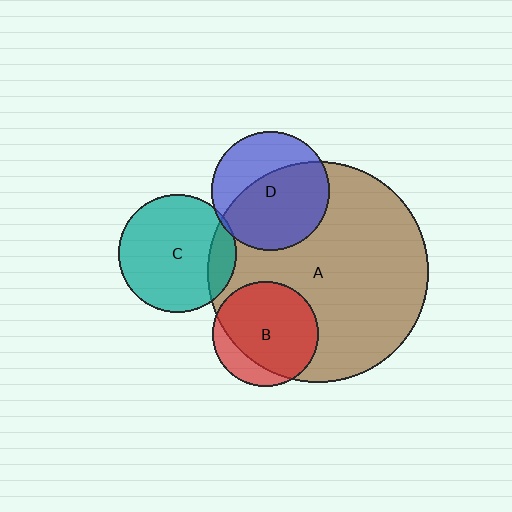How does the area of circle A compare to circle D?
Approximately 3.5 times.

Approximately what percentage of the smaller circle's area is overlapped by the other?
Approximately 80%.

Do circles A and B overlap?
Yes.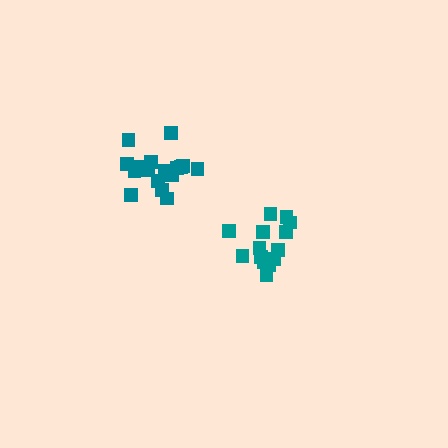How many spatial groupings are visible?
There are 2 spatial groupings.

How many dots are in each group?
Group 1: 14 dots, Group 2: 17 dots (31 total).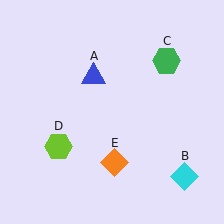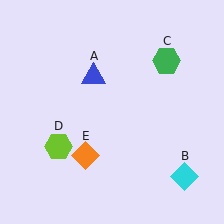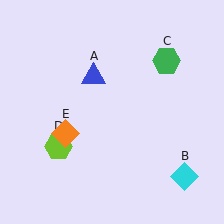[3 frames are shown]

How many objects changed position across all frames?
1 object changed position: orange diamond (object E).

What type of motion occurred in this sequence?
The orange diamond (object E) rotated clockwise around the center of the scene.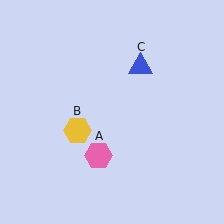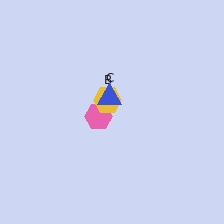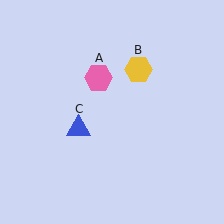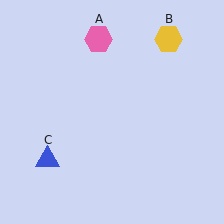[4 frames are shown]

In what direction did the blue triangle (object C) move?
The blue triangle (object C) moved down and to the left.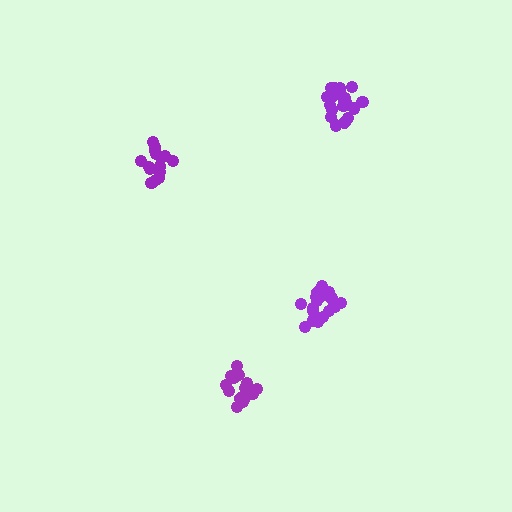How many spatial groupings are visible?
There are 4 spatial groupings.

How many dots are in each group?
Group 1: 20 dots, Group 2: 20 dots, Group 3: 15 dots, Group 4: 16 dots (71 total).